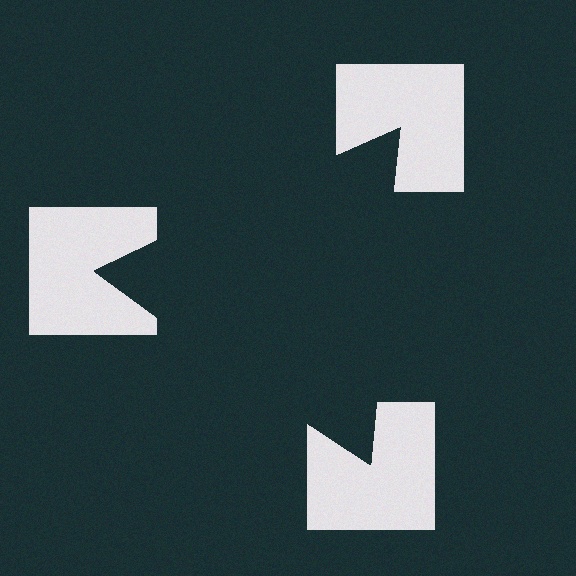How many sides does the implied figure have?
3 sides.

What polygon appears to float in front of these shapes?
An illusory triangle — its edges are inferred from the aligned wedge cuts in the notched squares, not physically drawn.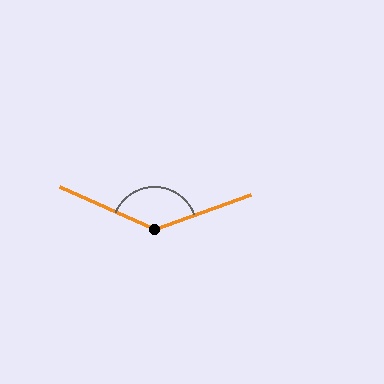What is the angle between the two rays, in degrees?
Approximately 136 degrees.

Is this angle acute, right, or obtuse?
It is obtuse.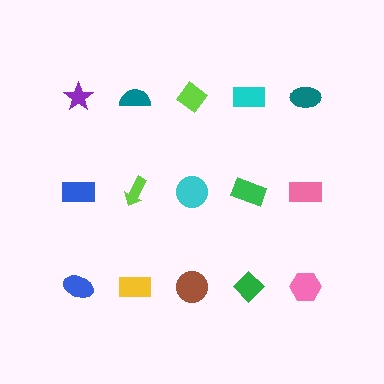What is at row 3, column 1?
A blue ellipse.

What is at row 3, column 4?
A green diamond.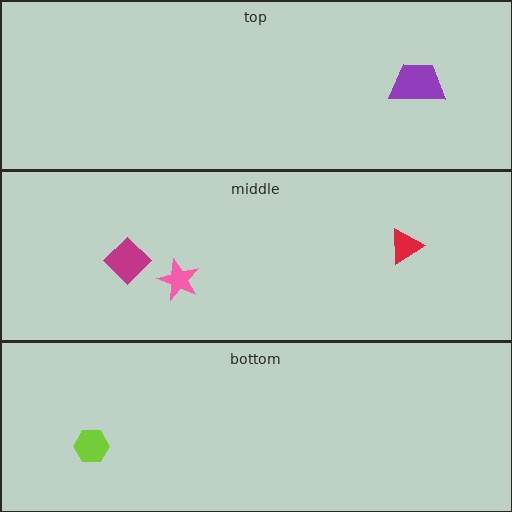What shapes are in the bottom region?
The lime hexagon.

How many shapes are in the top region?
1.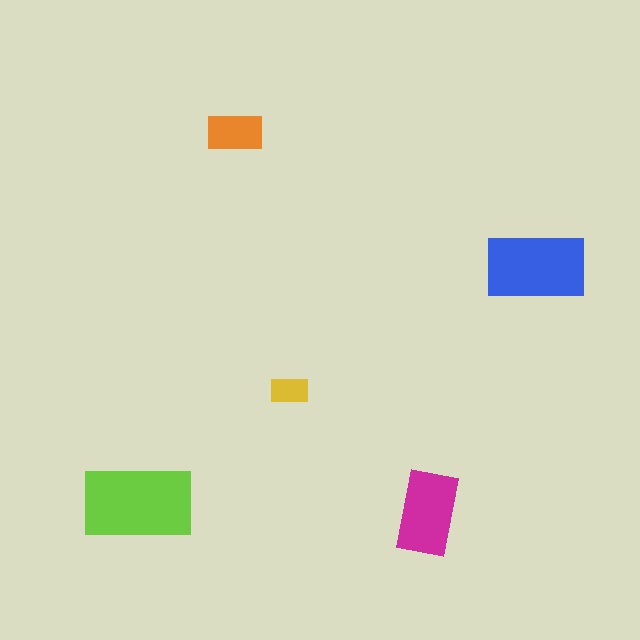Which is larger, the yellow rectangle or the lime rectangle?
The lime one.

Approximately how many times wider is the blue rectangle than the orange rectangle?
About 2 times wider.